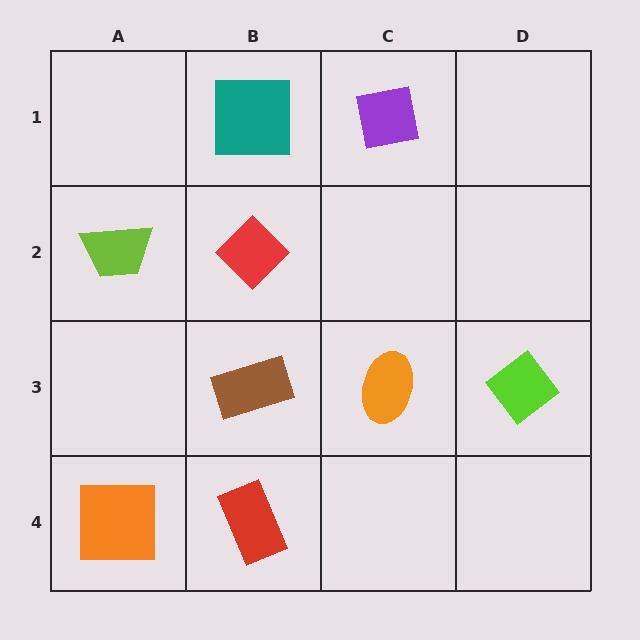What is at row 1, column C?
A purple square.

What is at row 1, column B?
A teal square.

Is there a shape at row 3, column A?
No, that cell is empty.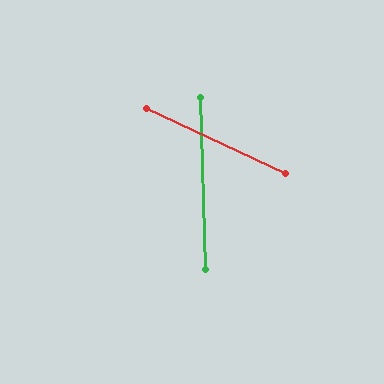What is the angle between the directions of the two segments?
Approximately 63 degrees.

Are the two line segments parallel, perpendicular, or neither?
Neither parallel nor perpendicular — they differ by about 63°.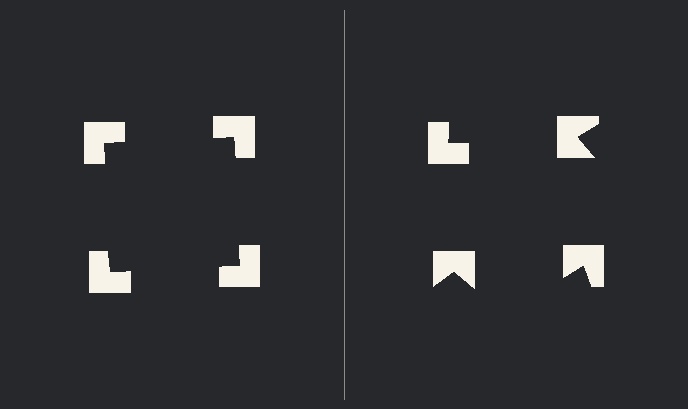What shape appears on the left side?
An illusory square.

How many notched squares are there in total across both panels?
8 — 4 on each side.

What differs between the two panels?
The notched squares are positioned identically on both sides; only the wedge orientations differ. On the left they align to a square; on the right they are misaligned.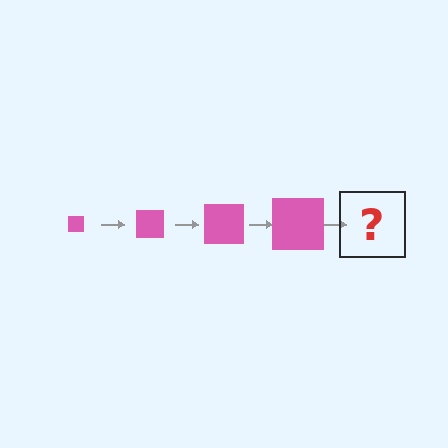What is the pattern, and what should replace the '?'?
The pattern is that the square gets progressively larger each step. The '?' should be a pink square, larger than the previous one.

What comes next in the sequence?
The next element should be a pink square, larger than the previous one.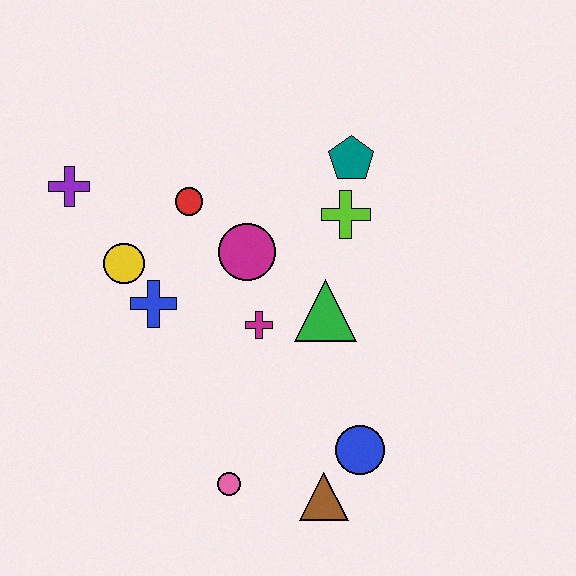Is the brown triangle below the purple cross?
Yes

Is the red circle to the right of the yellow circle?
Yes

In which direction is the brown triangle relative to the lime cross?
The brown triangle is below the lime cross.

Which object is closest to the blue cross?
The yellow circle is closest to the blue cross.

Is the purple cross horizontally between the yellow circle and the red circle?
No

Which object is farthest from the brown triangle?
The purple cross is farthest from the brown triangle.